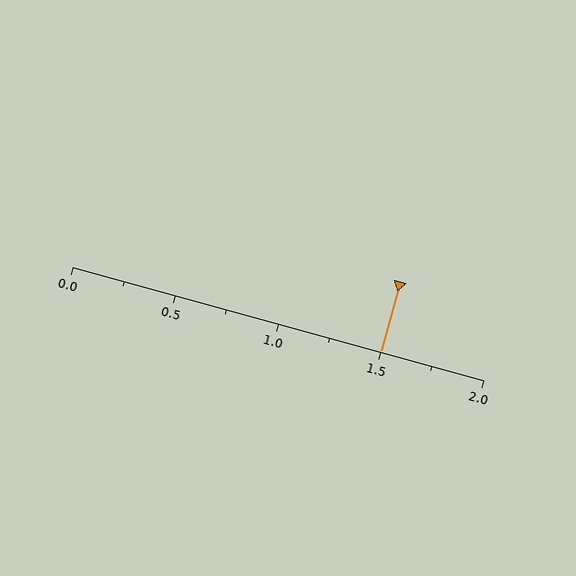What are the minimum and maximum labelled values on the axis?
The axis runs from 0.0 to 2.0.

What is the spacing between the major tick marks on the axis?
The major ticks are spaced 0.5 apart.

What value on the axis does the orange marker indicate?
The marker indicates approximately 1.5.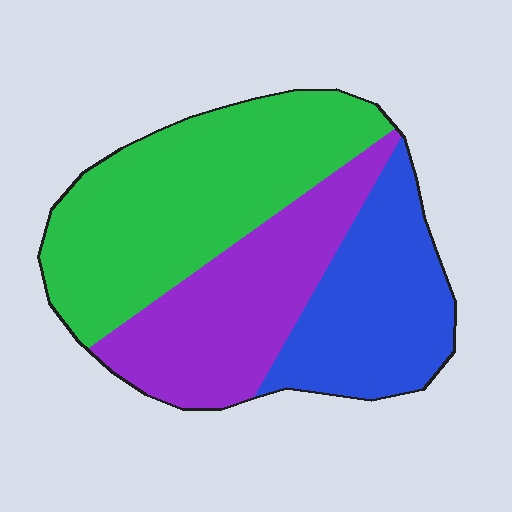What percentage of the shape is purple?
Purple covers about 30% of the shape.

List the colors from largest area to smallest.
From largest to smallest: green, purple, blue.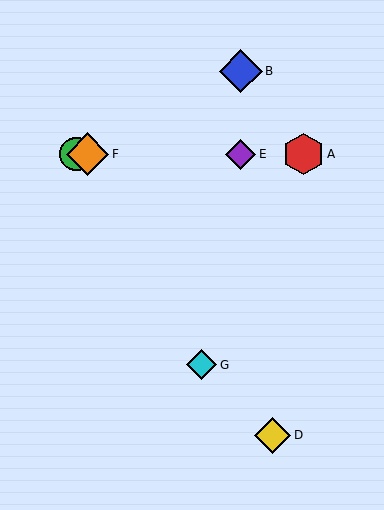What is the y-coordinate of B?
Object B is at y≈71.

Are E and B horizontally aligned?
No, E is at y≈154 and B is at y≈71.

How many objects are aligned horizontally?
4 objects (A, C, E, F) are aligned horizontally.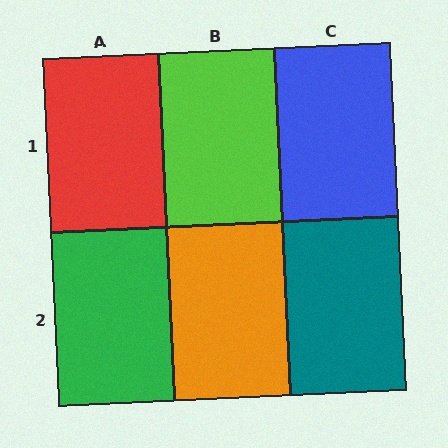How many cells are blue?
1 cell is blue.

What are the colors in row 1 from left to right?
Red, lime, blue.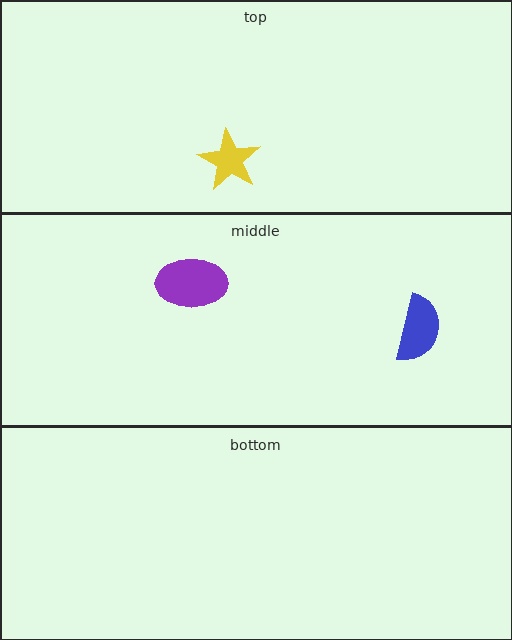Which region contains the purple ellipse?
The middle region.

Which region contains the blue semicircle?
The middle region.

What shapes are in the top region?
The yellow star.